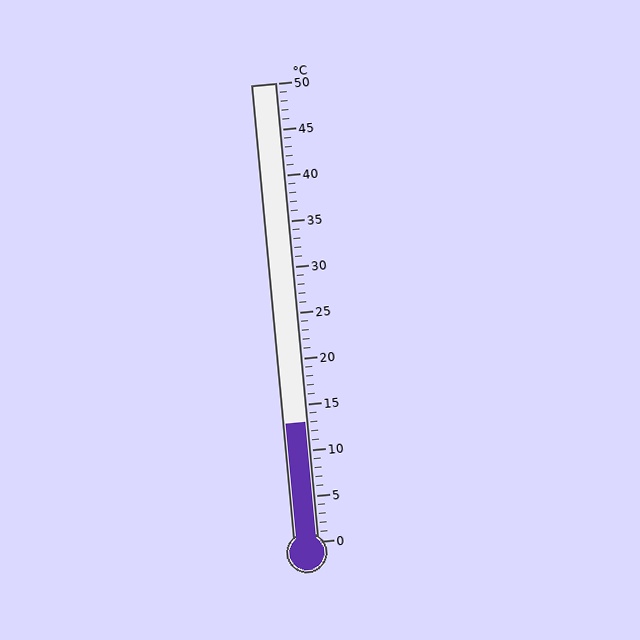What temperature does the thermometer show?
The thermometer shows approximately 13°C.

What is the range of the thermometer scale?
The thermometer scale ranges from 0°C to 50°C.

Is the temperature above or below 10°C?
The temperature is above 10°C.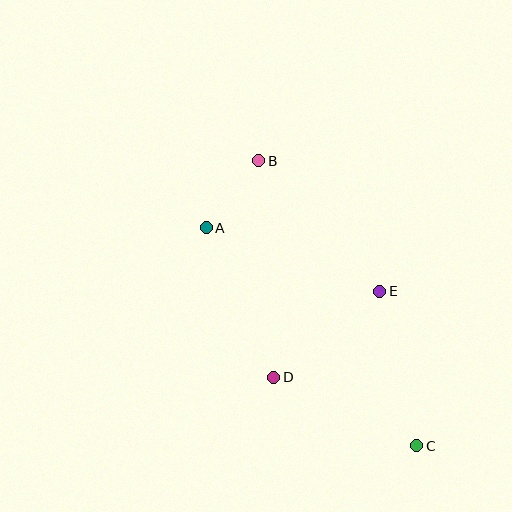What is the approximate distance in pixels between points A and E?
The distance between A and E is approximately 185 pixels.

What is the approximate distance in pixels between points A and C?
The distance between A and C is approximately 303 pixels.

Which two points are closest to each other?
Points A and B are closest to each other.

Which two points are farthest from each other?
Points B and C are farthest from each other.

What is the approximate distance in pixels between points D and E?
The distance between D and E is approximately 137 pixels.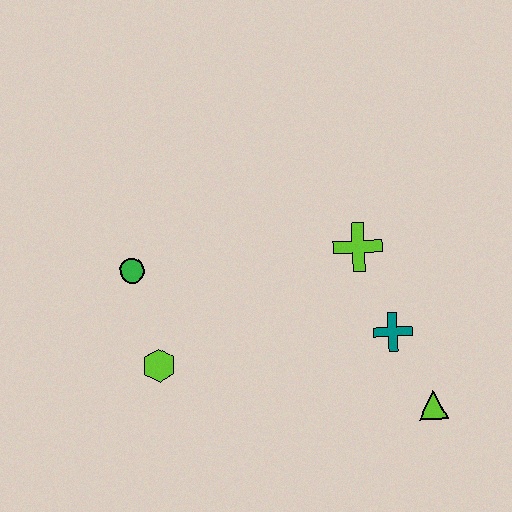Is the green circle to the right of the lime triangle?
No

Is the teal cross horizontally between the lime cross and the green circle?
No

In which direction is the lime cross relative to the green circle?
The lime cross is to the right of the green circle.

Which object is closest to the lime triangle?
The teal cross is closest to the lime triangle.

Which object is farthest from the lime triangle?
The green circle is farthest from the lime triangle.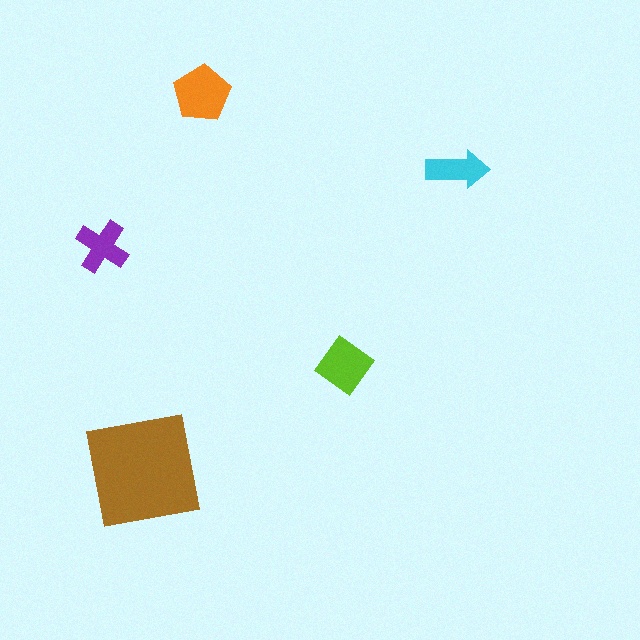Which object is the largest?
The brown square.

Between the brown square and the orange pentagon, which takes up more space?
The brown square.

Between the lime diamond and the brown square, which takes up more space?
The brown square.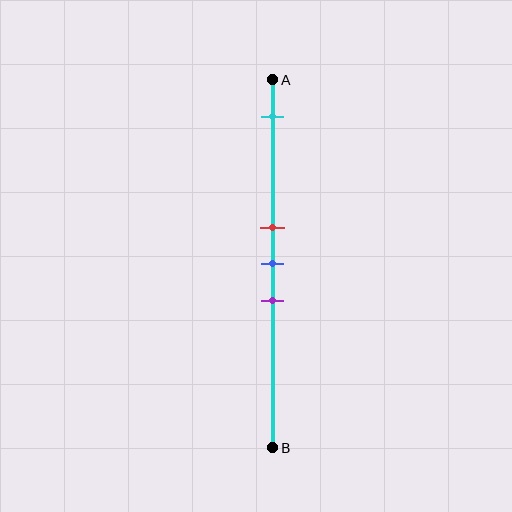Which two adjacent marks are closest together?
The red and blue marks are the closest adjacent pair.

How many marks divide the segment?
There are 4 marks dividing the segment.